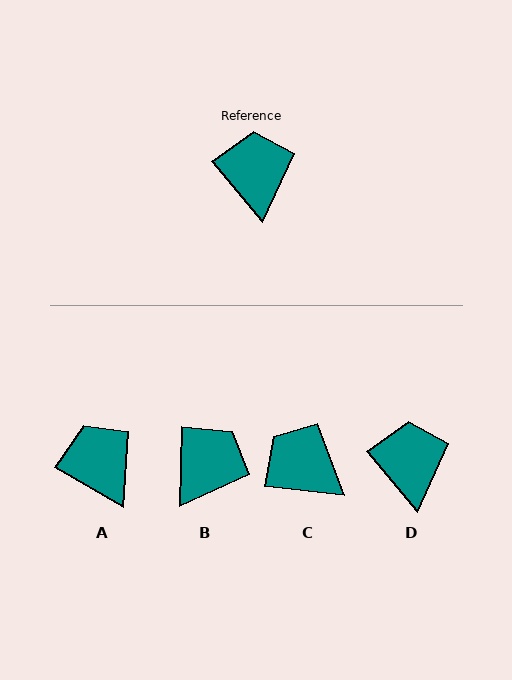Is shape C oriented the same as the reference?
No, it is off by about 44 degrees.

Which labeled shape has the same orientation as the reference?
D.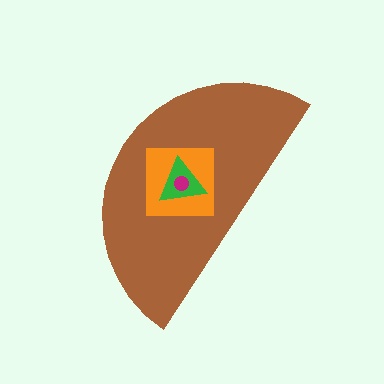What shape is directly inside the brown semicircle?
The orange square.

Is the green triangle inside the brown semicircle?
Yes.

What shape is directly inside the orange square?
The green triangle.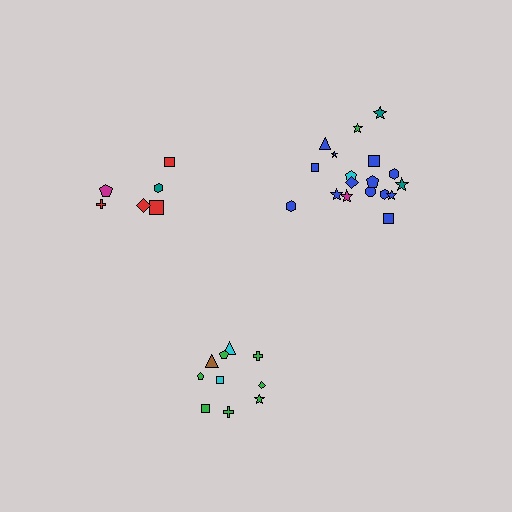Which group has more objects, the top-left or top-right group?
The top-right group.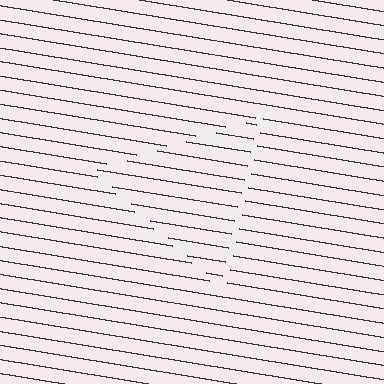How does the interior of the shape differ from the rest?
The interior of the shape contains the same grating, shifted by half a period — the contour is defined by the phase discontinuity where line-ends from the inner and outer gratings abut.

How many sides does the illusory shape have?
3 sides — the line-ends trace a triangle.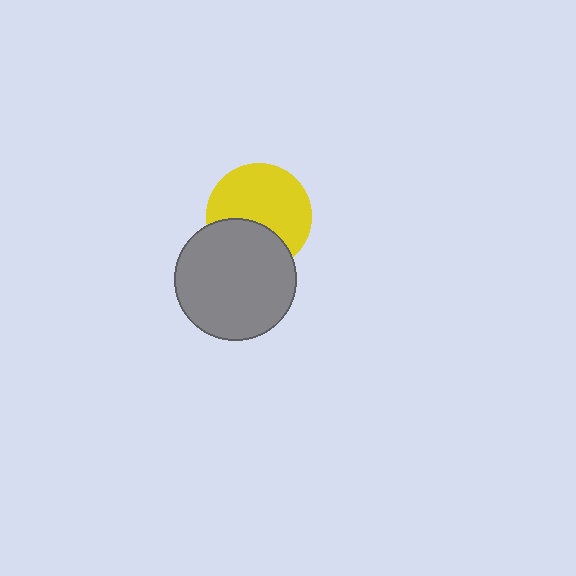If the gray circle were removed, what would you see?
You would see the complete yellow circle.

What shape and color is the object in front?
The object in front is a gray circle.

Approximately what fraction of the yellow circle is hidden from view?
Roughly 35% of the yellow circle is hidden behind the gray circle.